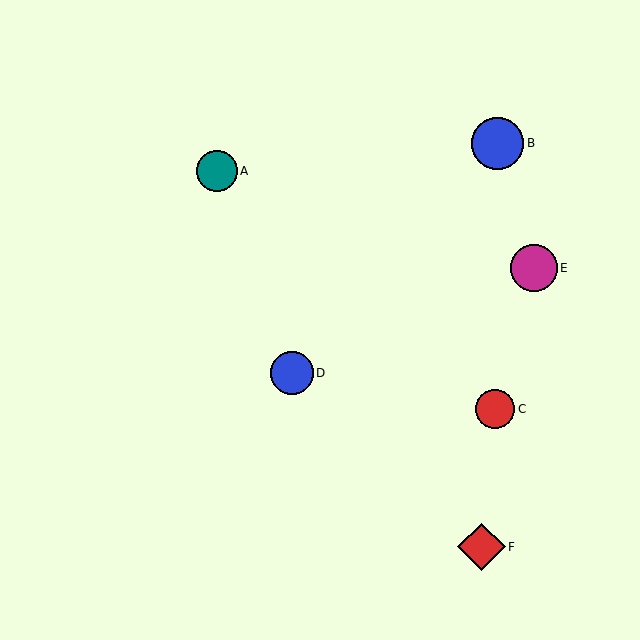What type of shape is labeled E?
Shape E is a magenta circle.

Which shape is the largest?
The blue circle (labeled B) is the largest.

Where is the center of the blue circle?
The center of the blue circle is at (292, 373).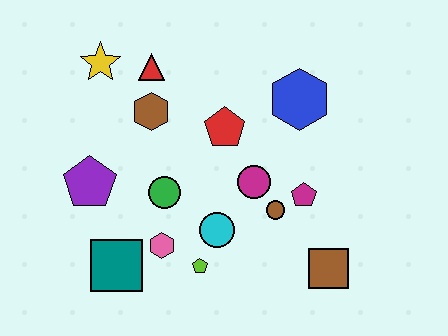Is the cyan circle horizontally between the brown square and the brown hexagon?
Yes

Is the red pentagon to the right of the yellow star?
Yes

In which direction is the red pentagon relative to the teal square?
The red pentagon is above the teal square.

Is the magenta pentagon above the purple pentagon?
No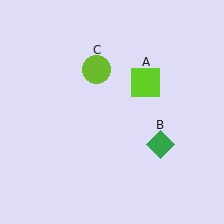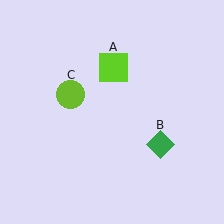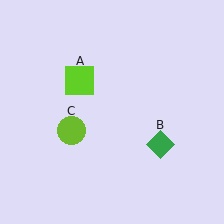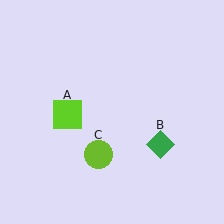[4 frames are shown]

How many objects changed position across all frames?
2 objects changed position: lime square (object A), lime circle (object C).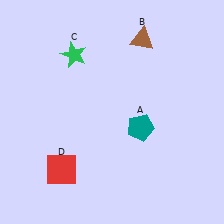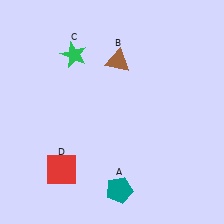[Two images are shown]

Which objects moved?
The objects that moved are: the teal pentagon (A), the brown triangle (B).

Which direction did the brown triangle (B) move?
The brown triangle (B) moved left.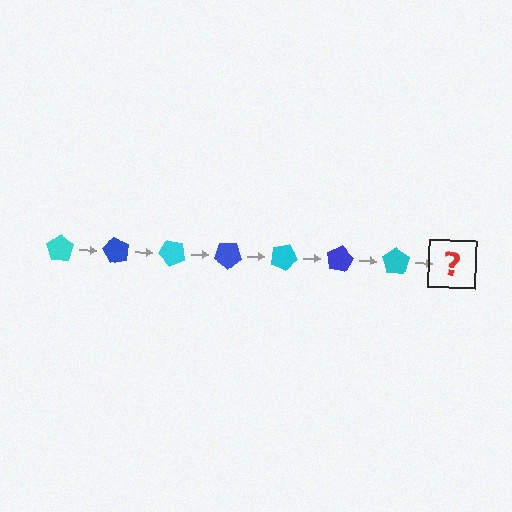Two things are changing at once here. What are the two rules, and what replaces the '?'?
The two rules are that it rotates 60 degrees each step and the color cycles through cyan and blue. The '?' should be a blue pentagon, rotated 420 degrees from the start.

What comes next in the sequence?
The next element should be a blue pentagon, rotated 420 degrees from the start.